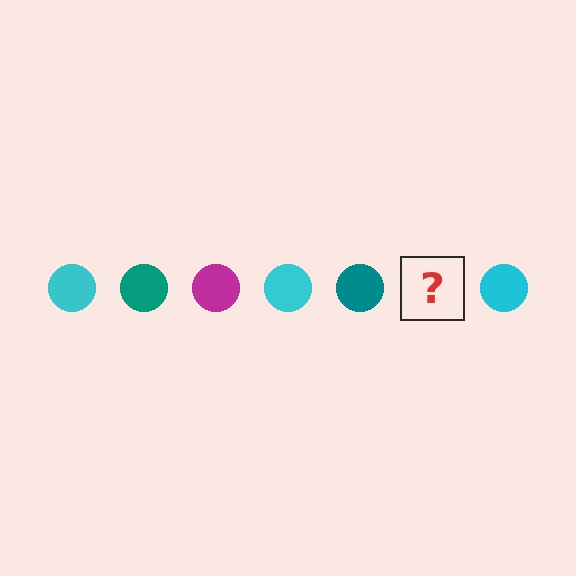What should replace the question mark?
The question mark should be replaced with a magenta circle.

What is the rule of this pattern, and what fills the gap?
The rule is that the pattern cycles through cyan, teal, magenta circles. The gap should be filled with a magenta circle.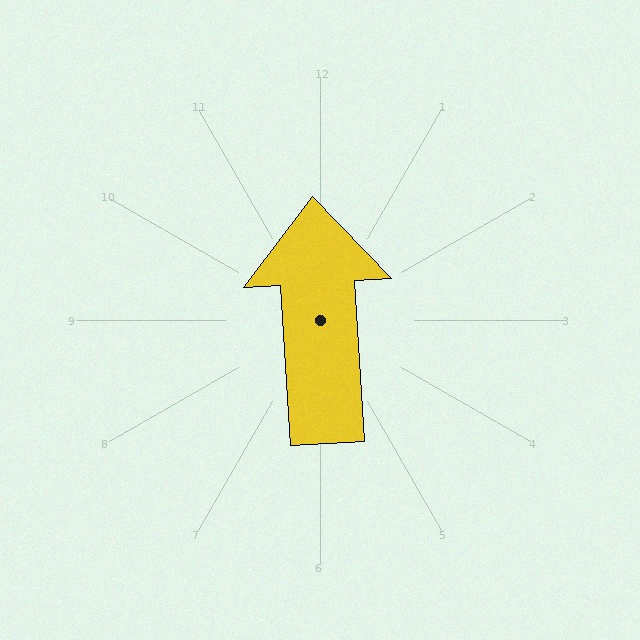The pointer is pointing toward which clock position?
Roughly 12 o'clock.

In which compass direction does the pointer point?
North.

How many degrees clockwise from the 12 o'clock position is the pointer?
Approximately 356 degrees.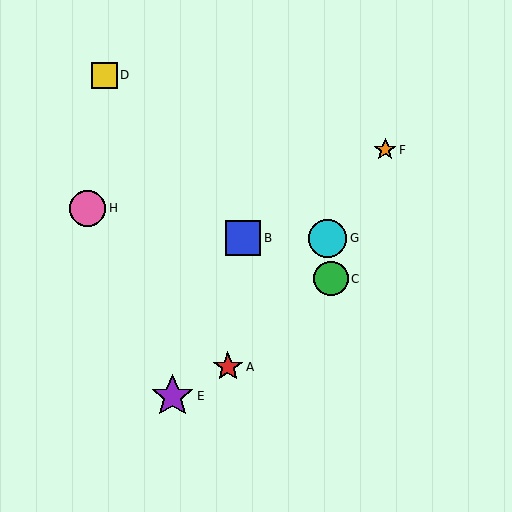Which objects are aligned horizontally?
Objects B, G are aligned horizontally.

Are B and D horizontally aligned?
No, B is at y≈238 and D is at y≈75.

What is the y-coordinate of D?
Object D is at y≈75.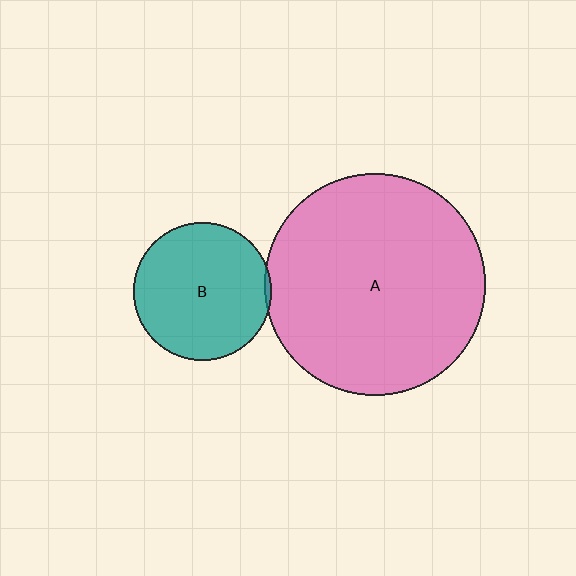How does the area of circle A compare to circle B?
Approximately 2.6 times.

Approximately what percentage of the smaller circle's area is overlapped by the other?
Approximately 5%.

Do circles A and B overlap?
Yes.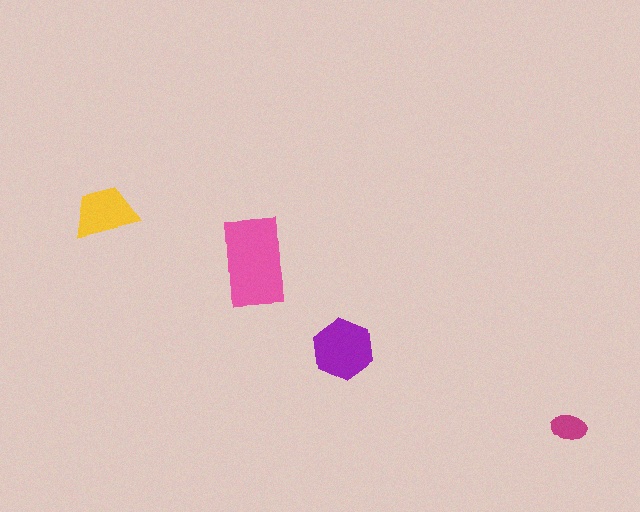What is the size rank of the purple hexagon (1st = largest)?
2nd.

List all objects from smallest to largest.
The magenta ellipse, the yellow trapezoid, the purple hexagon, the pink rectangle.